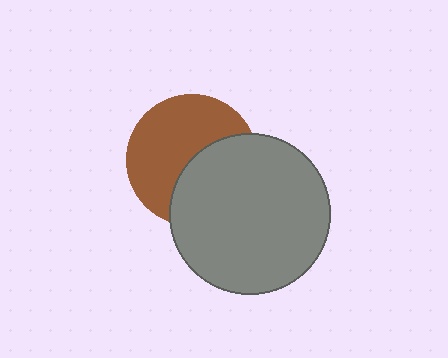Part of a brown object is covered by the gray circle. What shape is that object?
It is a circle.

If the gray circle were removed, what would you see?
You would see the complete brown circle.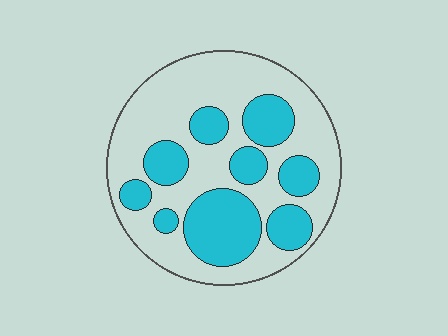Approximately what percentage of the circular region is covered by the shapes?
Approximately 35%.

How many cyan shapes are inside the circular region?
9.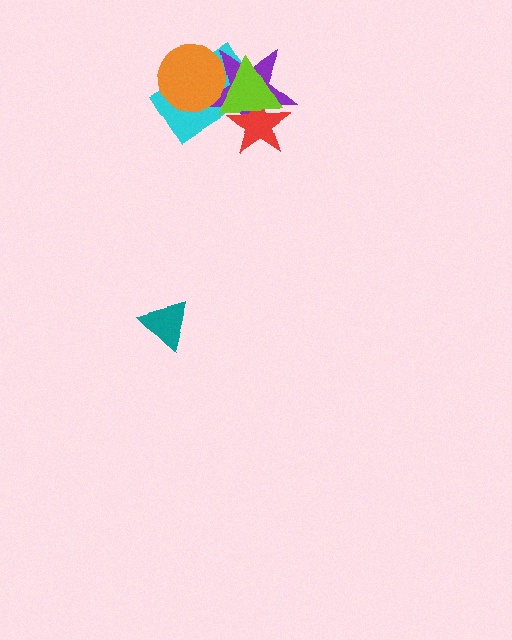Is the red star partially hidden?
Yes, it is partially covered by another shape.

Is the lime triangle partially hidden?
Yes, it is partially covered by another shape.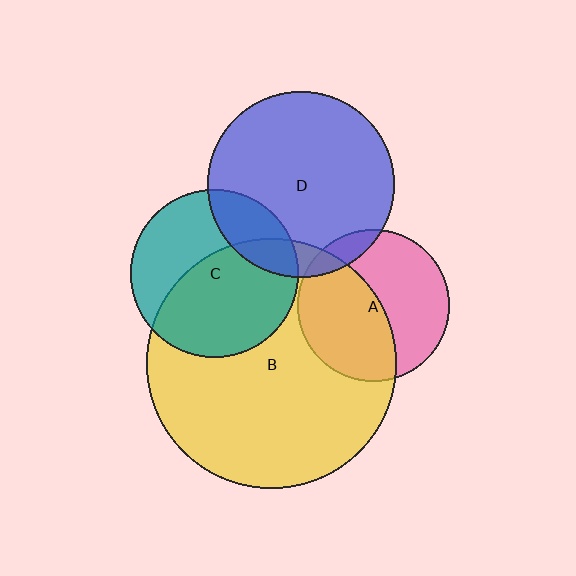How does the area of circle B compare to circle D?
Approximately 1.8 times.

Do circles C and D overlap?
Yes.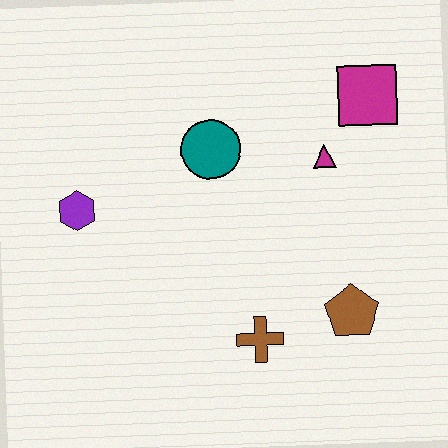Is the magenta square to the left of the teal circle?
No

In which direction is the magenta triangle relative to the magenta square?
The magenta triangle is below the magenta square.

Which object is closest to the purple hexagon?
The teal circle is closest to the purple hexagon.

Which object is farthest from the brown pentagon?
The purple hexagon is farthest from the brown pentagon.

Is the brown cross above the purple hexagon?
No